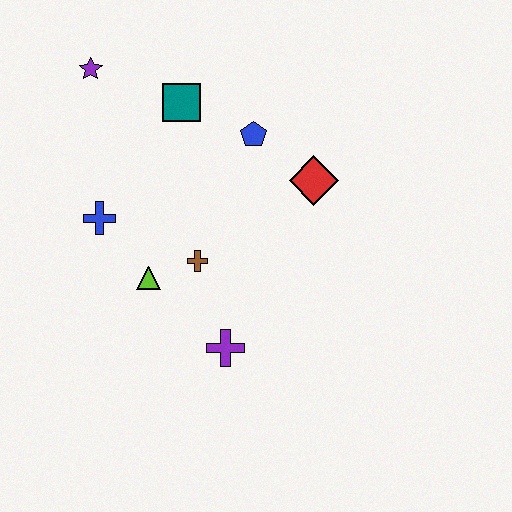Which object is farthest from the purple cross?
The purple star is farthest from the purple cross.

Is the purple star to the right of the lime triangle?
No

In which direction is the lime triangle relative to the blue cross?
The lime triangle is below the blue cross.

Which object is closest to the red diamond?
The blue pentagon is closest to the red diamond.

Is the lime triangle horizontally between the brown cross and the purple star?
Yes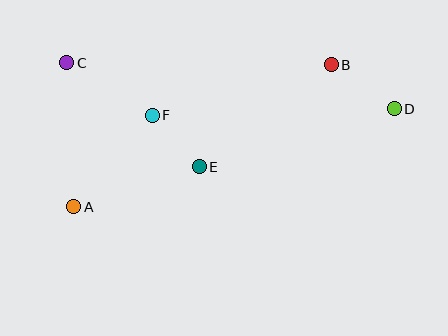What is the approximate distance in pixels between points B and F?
The distance between B and F is approximately 186 pixels.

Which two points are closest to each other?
Points E and F are closest to each other.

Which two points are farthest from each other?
Points A and D are farthest from each other.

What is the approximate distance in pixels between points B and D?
The distance between B and D is approximately 77 pixels.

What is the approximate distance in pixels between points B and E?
The distance between B and E is approximately 167 pixels.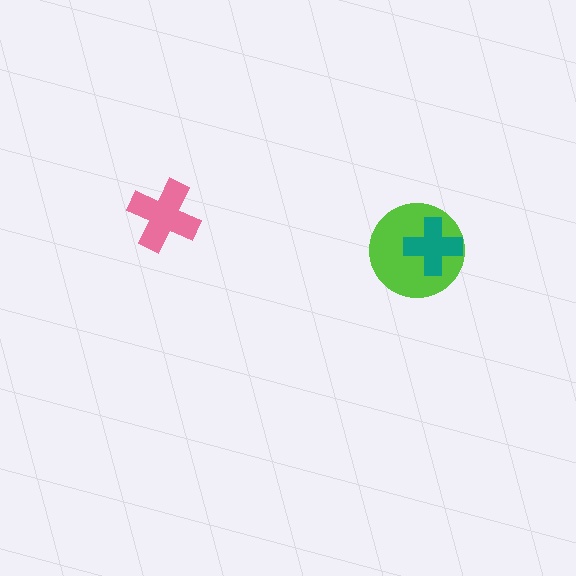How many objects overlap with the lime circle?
1 object overlaps with the lime circle.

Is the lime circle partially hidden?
Yes, it is partially covered by another shape.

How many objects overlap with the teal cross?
1 object overlaps with the teal cross.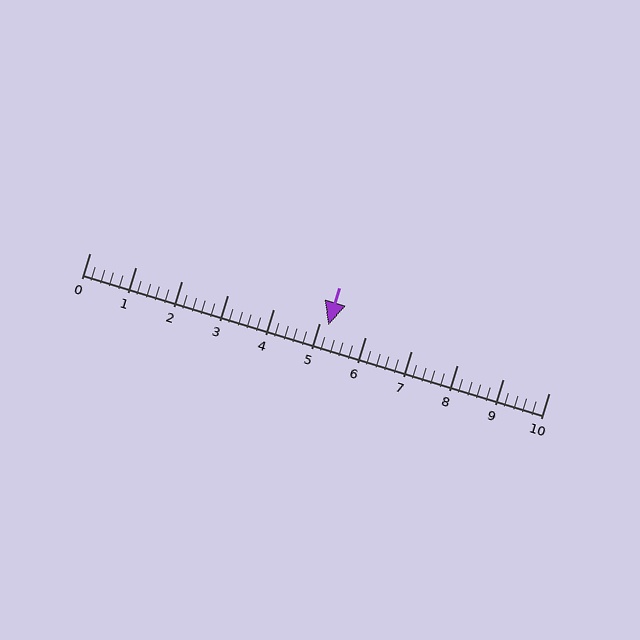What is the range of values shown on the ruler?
The ruler shows values from 0 to 10.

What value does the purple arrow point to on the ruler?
The purple arrow points to approximately 5.2.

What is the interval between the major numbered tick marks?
The major tick marks are spaced 1 units apart.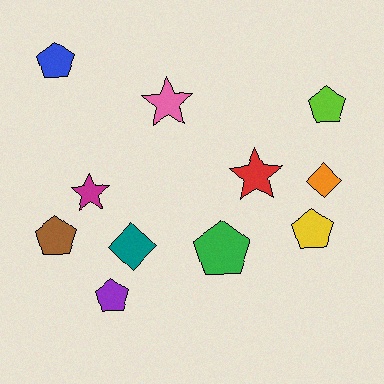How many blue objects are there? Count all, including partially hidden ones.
There is 1 blue object.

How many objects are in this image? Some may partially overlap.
There are 11 objects.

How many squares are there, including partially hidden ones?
There are no squares.